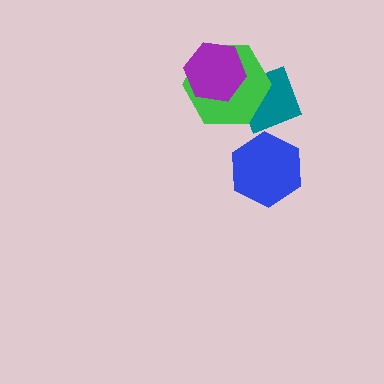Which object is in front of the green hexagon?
The purple hexagon is in front of the green hexagon.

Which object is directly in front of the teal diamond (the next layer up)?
The green hexagon is directly in front of the teal diamond.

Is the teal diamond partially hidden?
Yes, it is partially covered by another shape.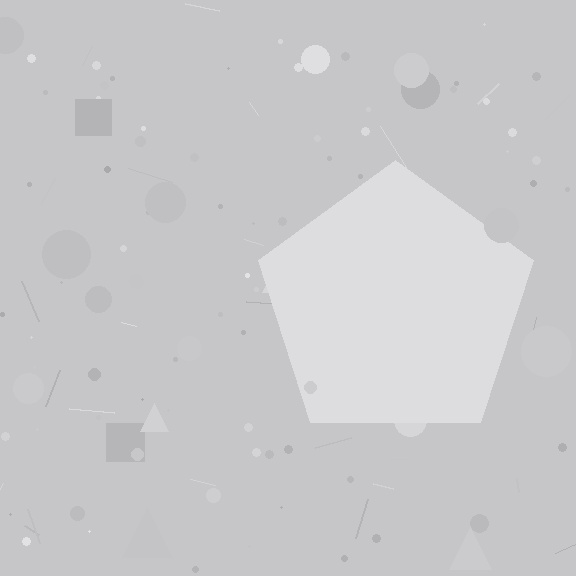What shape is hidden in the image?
A pentagon is hidden in the image.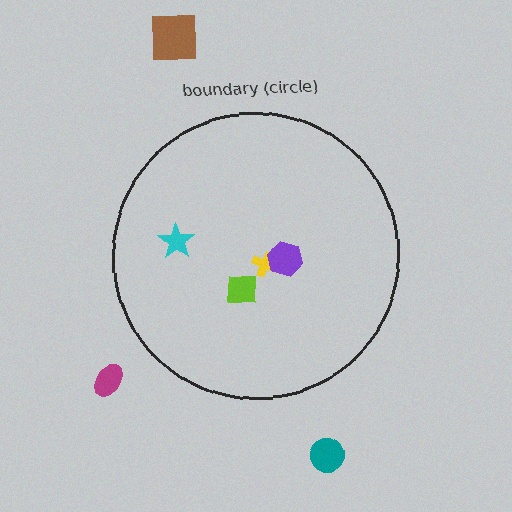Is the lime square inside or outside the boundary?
Inside.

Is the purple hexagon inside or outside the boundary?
Inside.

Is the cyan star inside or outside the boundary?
Inside.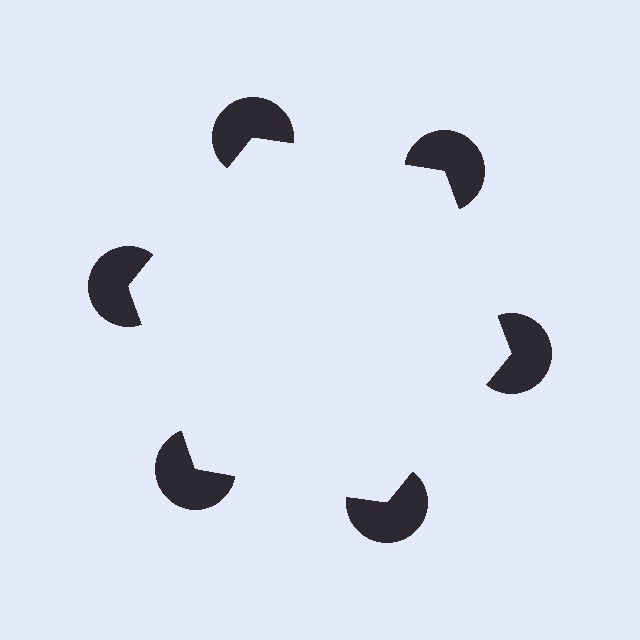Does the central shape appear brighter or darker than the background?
It typically appears slightly brighter than the background, even though no actual brightness change is drawn.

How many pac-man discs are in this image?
There are 6 — one at each vertex of the illusory hexagon.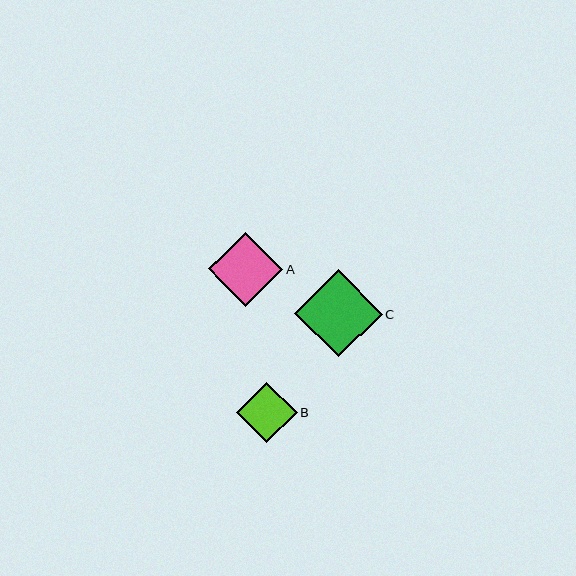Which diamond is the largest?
Diamond C is the largest with a size of approximately 87 pixels.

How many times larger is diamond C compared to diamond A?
Diamond C is approximately 1.2 times the size of diamond A.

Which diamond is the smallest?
Diamond B is the smallest with a size of approximately 61 pixels.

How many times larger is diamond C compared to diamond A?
Diamond C is approximately 1.2 times the size of diamond A.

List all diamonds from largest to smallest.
From largest to smallest: C, A, B.